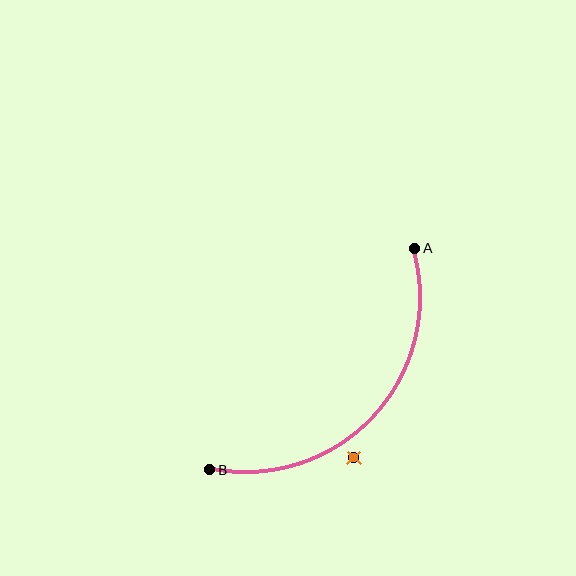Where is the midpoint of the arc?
The arc midpoint is the point on the curve farthest from the straight line joining A and B. It sits below and to the right of that line.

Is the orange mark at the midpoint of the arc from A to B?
No — the orange mark does not lie on the arc at all. It sits slightly outside the curve.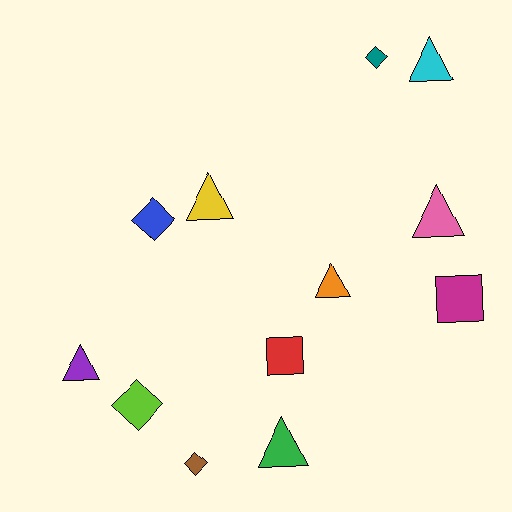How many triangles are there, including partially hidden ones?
There are 6 triangles.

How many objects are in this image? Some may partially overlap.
There are 12 objects.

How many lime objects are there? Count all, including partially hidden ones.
There is 1 lime object.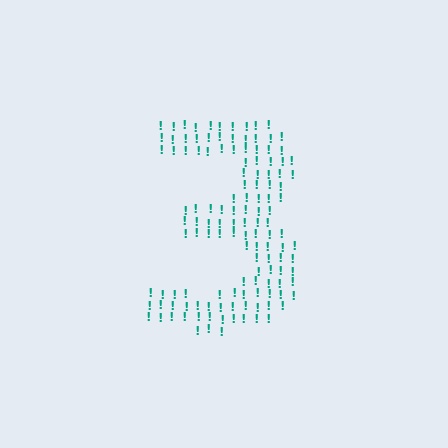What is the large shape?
The large shape is the digit 3.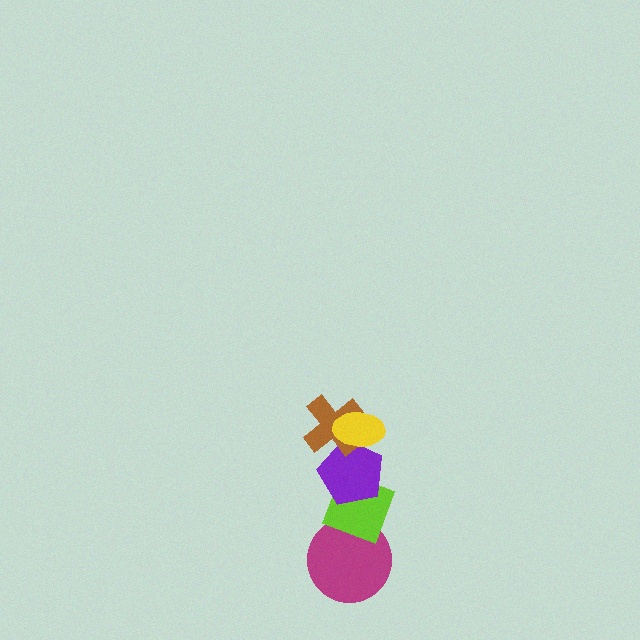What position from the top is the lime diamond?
The lime diamond is 4th from the top.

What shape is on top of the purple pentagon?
The brown cross is on top of the purple pentagon.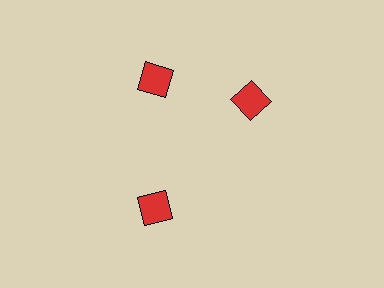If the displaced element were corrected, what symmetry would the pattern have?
It would have 3-fold rotational symmetry — the pattern would map onto itself every 120 degrees.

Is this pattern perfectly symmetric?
No. The 3 red squares are arranged in a ring, but one element near the 3 o'clock position is rotated out of alignment along the ring, breaking the 3-fold rotational symmetry.